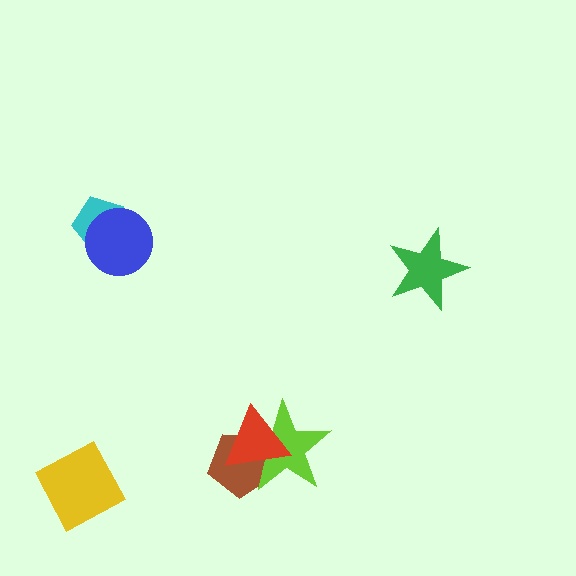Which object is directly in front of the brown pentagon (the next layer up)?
The lime star is directly in front of the brown pentagon.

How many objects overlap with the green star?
0 objects overlap with the green star.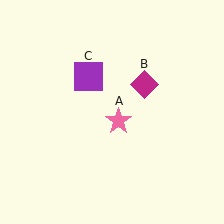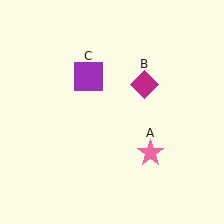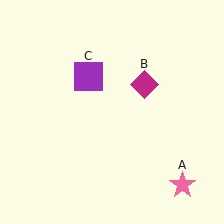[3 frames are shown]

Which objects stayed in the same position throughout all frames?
Magenta diamond (object B) and purple square (object C) remained stationary.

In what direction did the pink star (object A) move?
The pink star (object A) moved down and to the right.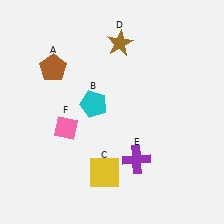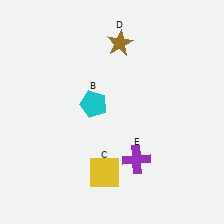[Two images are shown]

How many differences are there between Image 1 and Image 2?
There are 2 differences between the two images.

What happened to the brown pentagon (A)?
The brown pentagon (A) was removed in Image 2. It was in the top-left area of Image 1.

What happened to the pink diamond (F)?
The pink diamond (F) was removed in Image 2. It was in the bottom-left area of Image 1.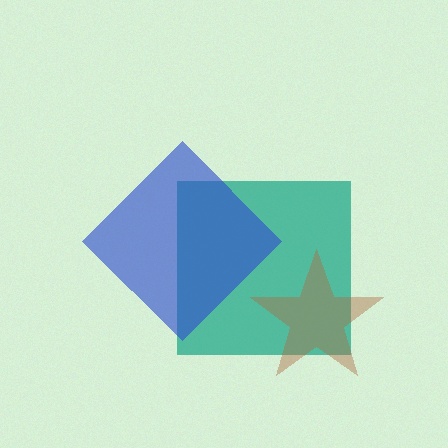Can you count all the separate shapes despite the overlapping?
Yes, there are 3 separate shapes.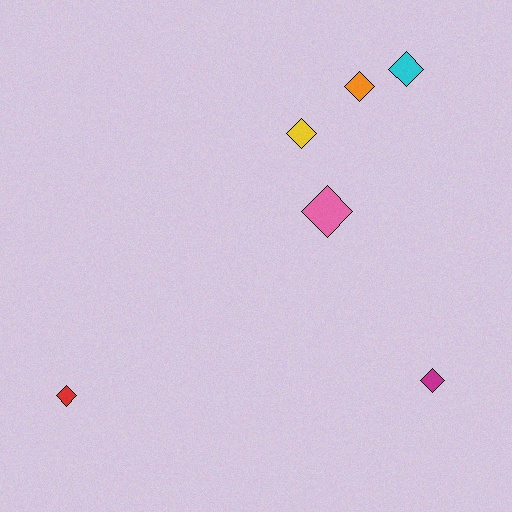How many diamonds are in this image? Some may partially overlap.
There are 6 diamonds.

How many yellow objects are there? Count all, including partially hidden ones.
There is 1 yellow object.